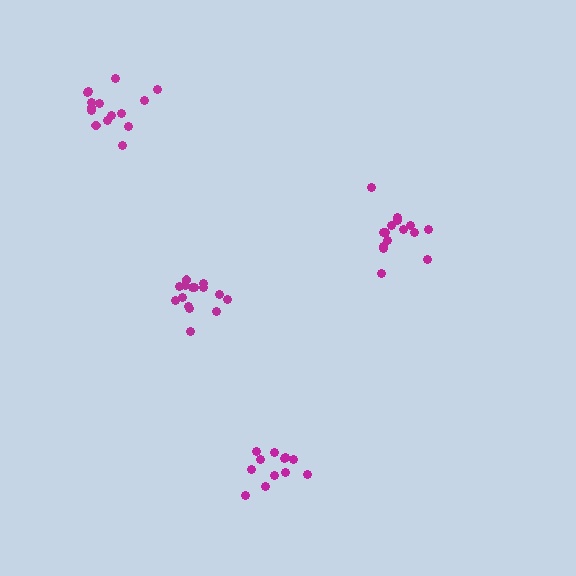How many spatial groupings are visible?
There are 4 spatial groupings.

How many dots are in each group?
Group 1: 15 dots, Group 2: 12 dots, Group 3: 15 dots, Group 4: 15 dots (57 total).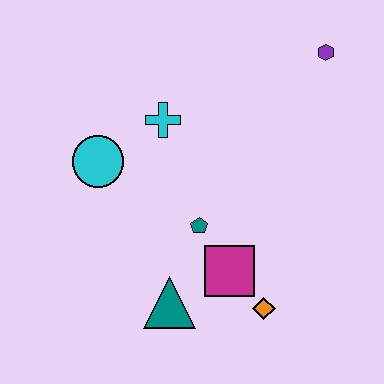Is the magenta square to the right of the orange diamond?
No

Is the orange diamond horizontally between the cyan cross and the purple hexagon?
Yes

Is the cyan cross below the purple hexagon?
Yes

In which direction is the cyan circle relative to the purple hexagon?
The cyan circle is to the left of the purple hexagon.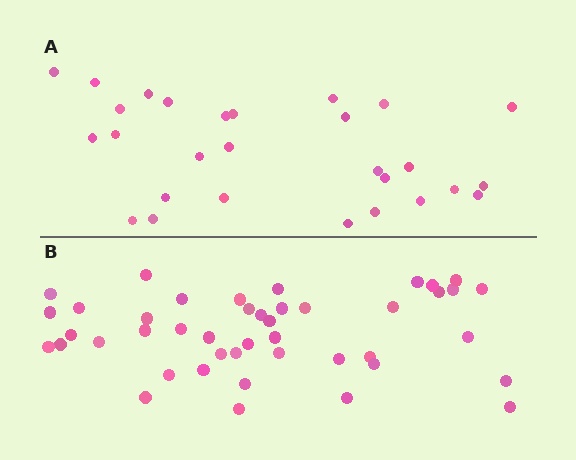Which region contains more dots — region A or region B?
Region B (the bottom region) has more dots.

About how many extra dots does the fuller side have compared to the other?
Region B has approximately 15 more dots than region A.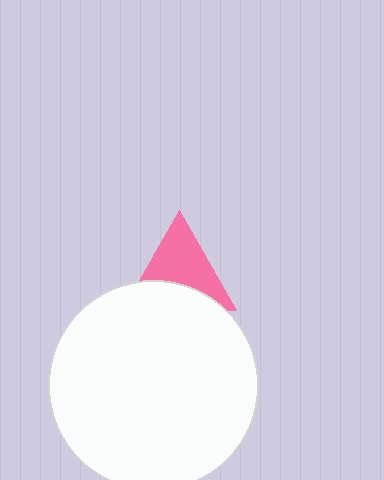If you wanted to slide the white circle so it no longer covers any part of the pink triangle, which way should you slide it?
Slide it down — that is the most direct way to separate the two shapes.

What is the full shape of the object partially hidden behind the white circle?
The partially hidden object is a pink triangle.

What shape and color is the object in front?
The object in front is a white circle.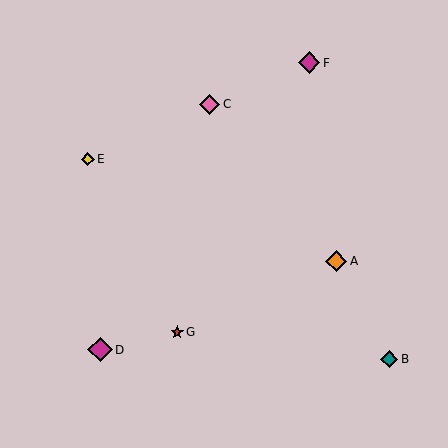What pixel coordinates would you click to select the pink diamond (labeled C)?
Click at (210, 104) to select the pink diamond C.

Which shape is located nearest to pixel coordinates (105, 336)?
The magenta diamond (labeled D) at (100, 350) is nearest to that location.